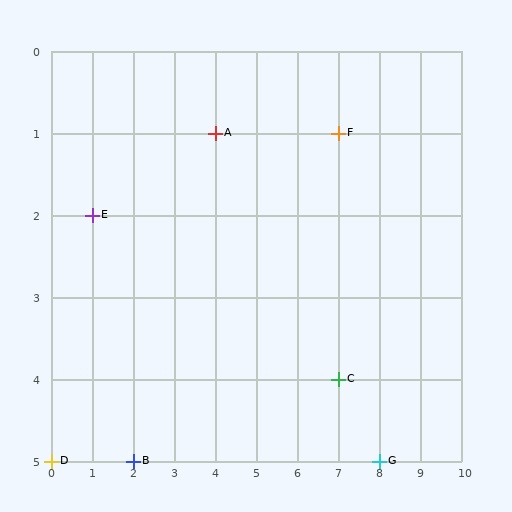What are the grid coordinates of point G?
Point G is at grid coordinates (8, 5).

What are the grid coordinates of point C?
Point C is at grid coordinates (7, 4).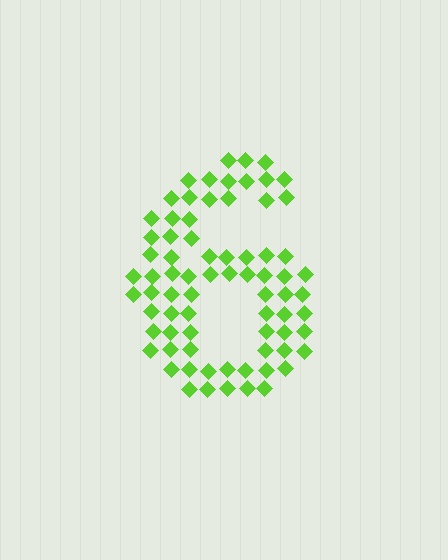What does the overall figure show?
The overall figure shows the digit 6.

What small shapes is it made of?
It is made of small diamonds.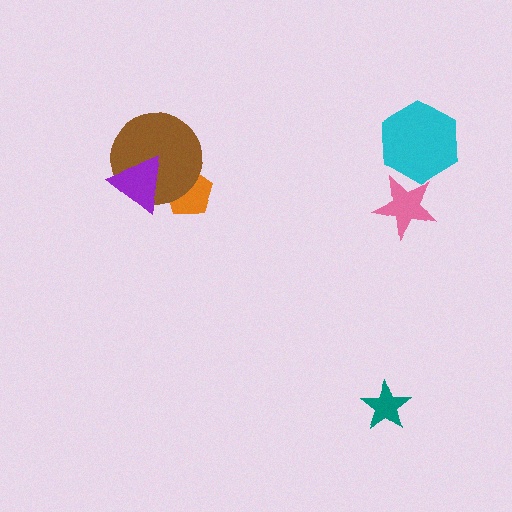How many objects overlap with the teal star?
0 objects overlap with the teal star.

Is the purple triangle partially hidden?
No, no other shape covers it.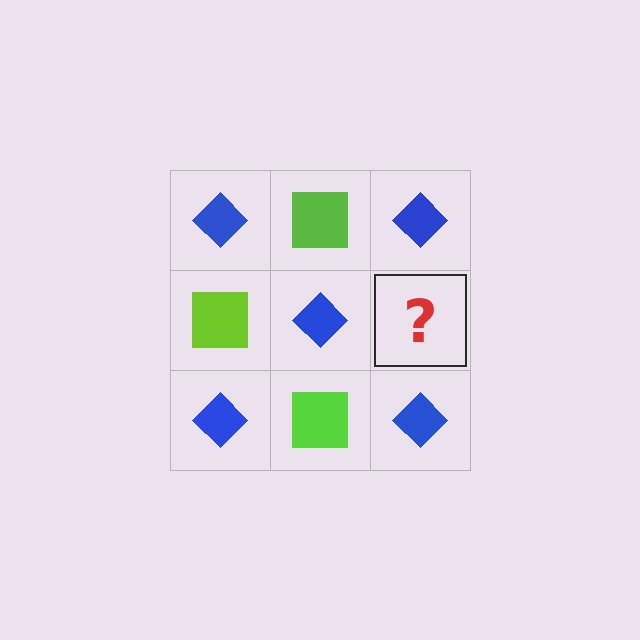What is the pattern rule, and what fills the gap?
The rule is that it alternates blue diamond and lime square in a checkerboard pattern. The gap should be filled with a lime square.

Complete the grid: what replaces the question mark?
The question mark should be replaced with a lime square.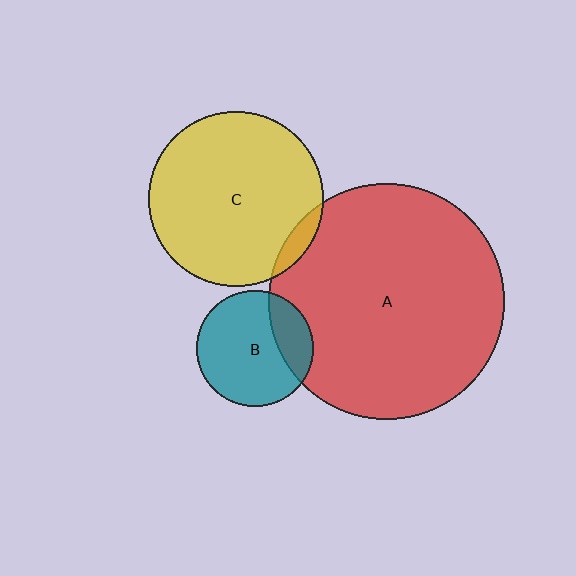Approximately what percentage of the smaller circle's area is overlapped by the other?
Approximately 25%.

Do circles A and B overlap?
Yes.